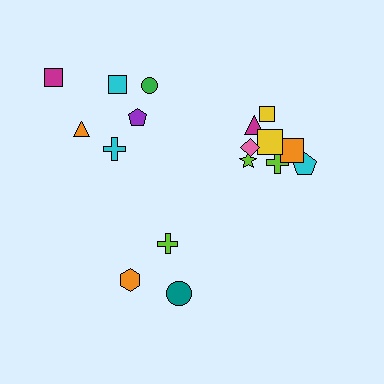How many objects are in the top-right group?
There are 8 objects.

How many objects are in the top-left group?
There are 6 objects.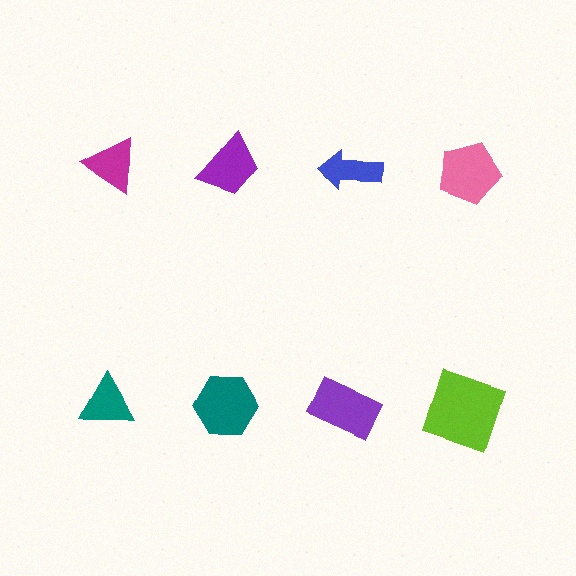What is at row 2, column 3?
A purple rectangle.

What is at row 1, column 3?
A blue arrow.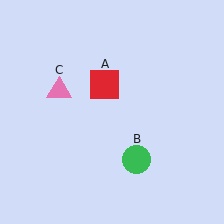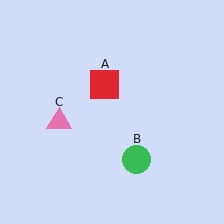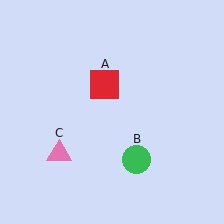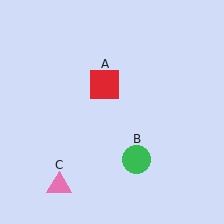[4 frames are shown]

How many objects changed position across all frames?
1 object changed position: pink triangle (object C).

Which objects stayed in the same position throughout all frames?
Red square (object A) and green circle (object B) remained stationary.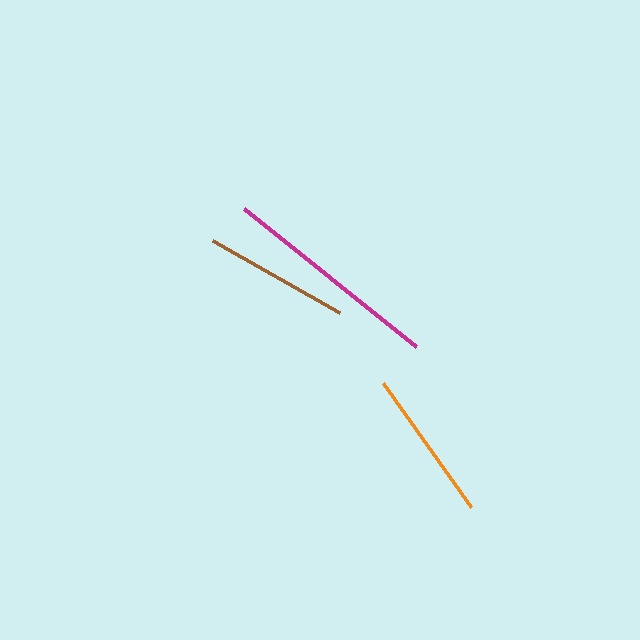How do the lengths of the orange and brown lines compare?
The orange and brown lines are approximately the same length.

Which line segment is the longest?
The magenta line is the longest at approximately 221 pixels.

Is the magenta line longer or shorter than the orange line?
The magenta line is longer than the orange line.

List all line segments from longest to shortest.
From longest to shortest: magenta, orange, brown.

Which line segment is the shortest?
The brown line is the shortest at approximately 146 pixels.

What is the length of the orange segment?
The orange segment is approximately 152 pixels long.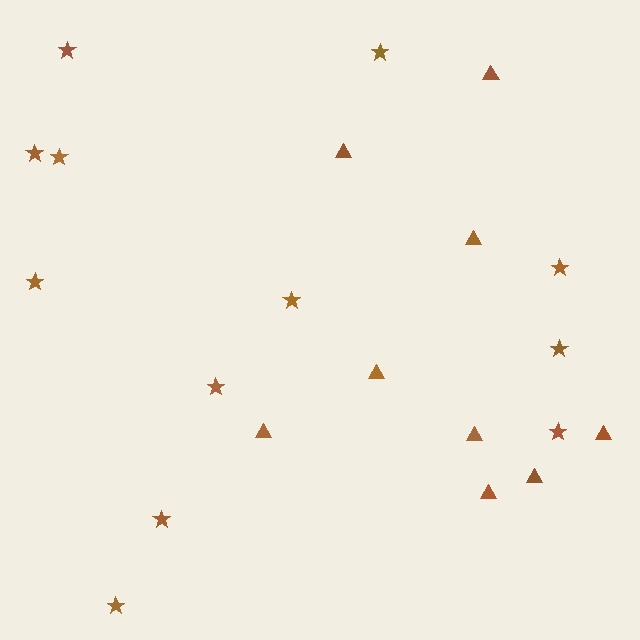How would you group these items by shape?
There are 2 groups: one group of triangles (9) and one group of stars (12).